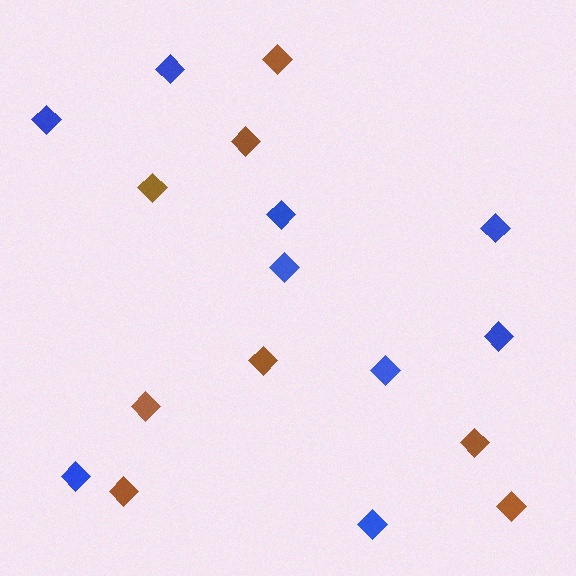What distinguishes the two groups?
There are 2 groups: one group of blue diamonds (9) and one group of brown diamonds (8).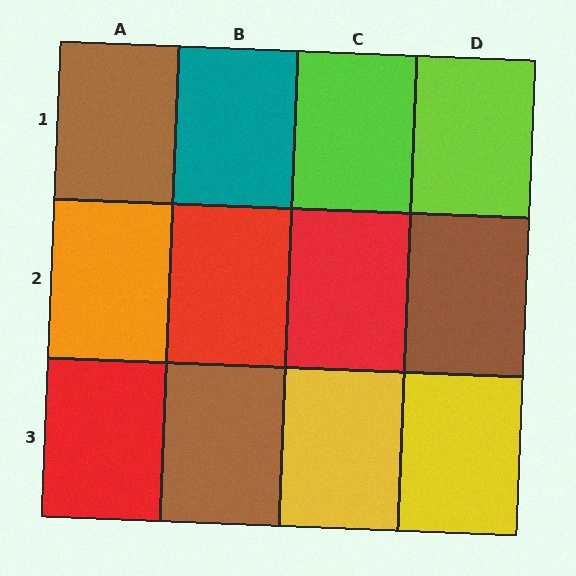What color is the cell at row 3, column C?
Yellow.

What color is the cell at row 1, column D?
Lime.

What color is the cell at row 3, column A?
Red.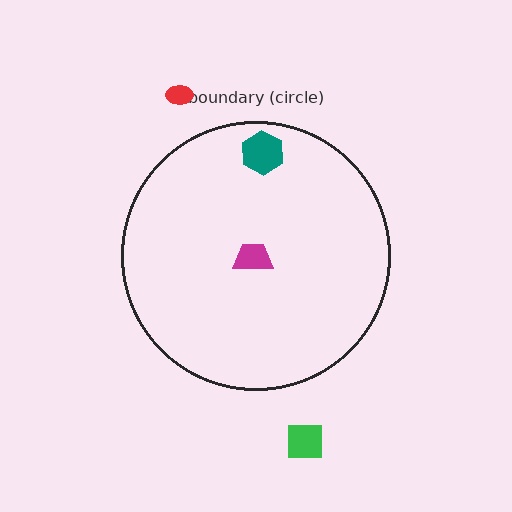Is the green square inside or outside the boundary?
Outside.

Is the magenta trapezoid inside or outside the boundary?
Inside.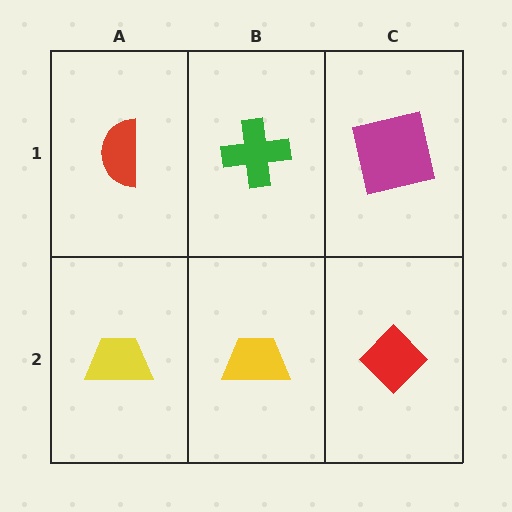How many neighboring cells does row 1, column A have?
2.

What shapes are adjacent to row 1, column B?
A yellow trapezoid (row 2, column B), a red semicircle (row 1, column A), a magenta square (row 1, column C).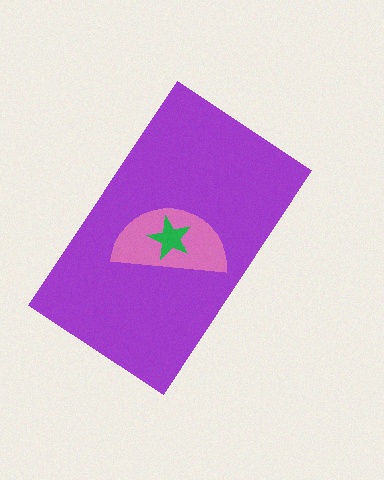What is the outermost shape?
The purple rectangle.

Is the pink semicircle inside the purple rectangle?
Yes.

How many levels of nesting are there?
3.